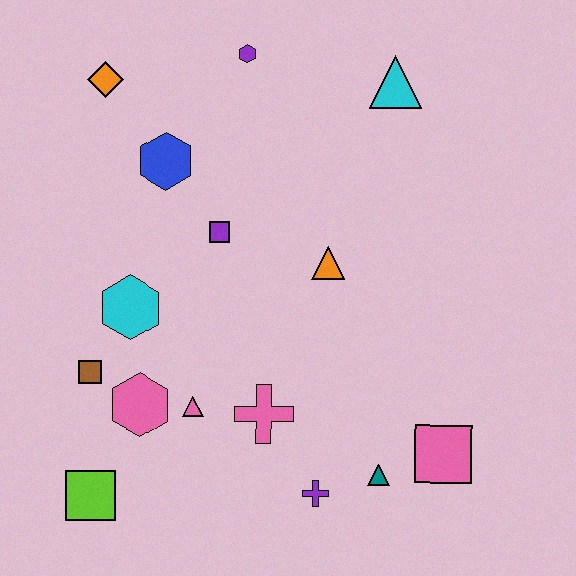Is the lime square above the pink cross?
No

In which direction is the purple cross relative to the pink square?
The purple cross is to the left of the pink square.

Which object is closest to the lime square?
The pink hexagon is closest to the lime square.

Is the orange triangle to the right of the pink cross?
Yes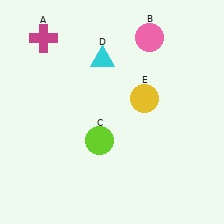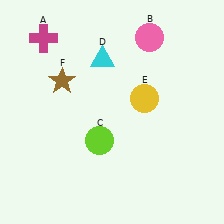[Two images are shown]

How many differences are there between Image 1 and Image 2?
There is 1 difference between the two images.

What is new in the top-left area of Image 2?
A brown star (F) was added in the top-left area of Image 2.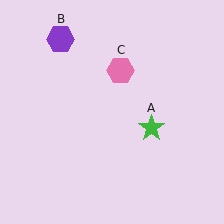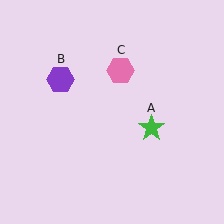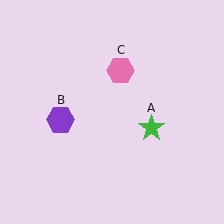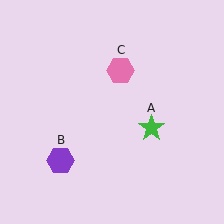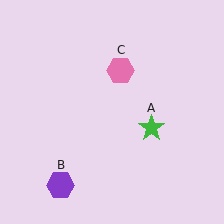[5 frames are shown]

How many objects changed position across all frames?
1 object changed position: purple hexagon (object B).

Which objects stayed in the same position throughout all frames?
Green star (object A) and pink hexagon (object C) remained stationary.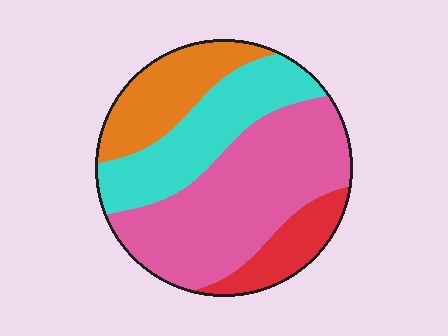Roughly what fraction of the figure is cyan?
Cyan covers 25% of the figure.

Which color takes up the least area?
Red, at roughly 10%.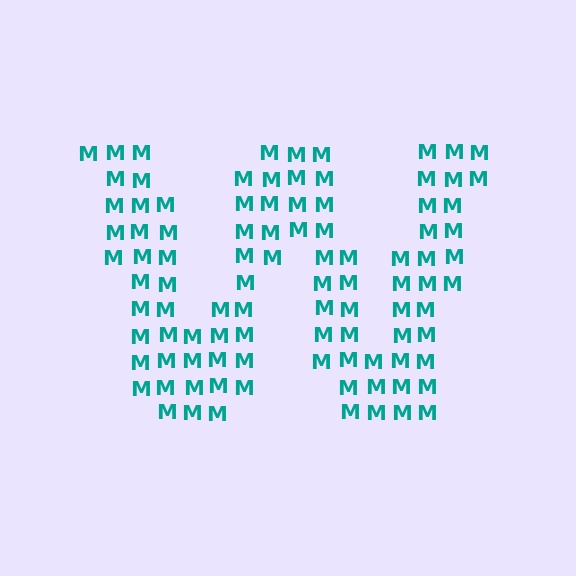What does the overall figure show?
The overall figure shows the letter W.